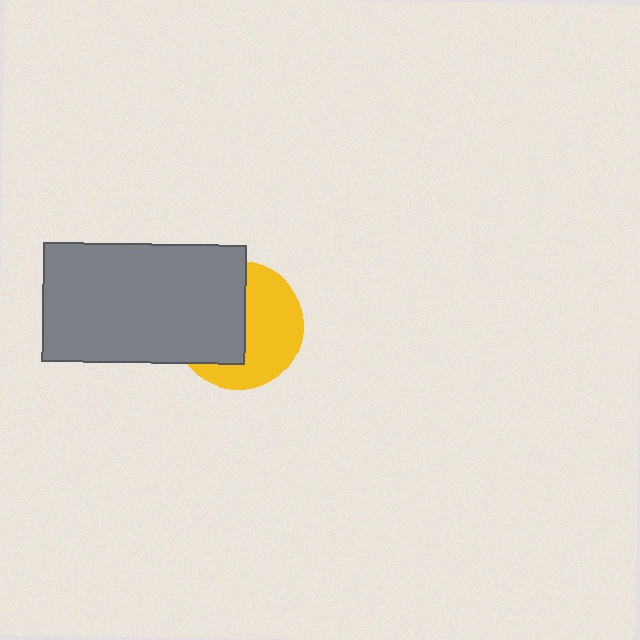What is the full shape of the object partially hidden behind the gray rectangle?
The partially hidden object is a yellow circle.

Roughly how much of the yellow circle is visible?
About half of it is visible (roughly 52%).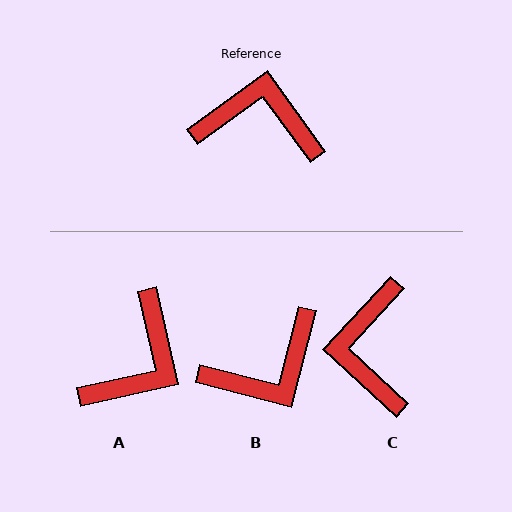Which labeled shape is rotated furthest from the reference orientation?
B, about 141 degrees away.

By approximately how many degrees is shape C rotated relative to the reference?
Approximately 101 degrees counter-clockwise.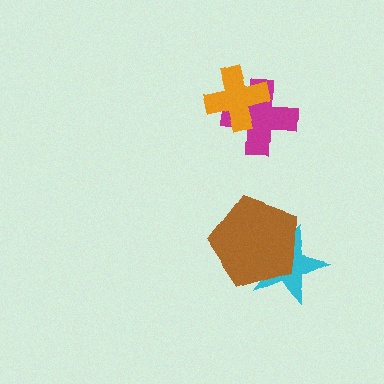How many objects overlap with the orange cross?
1 object overlaps with the orange cross.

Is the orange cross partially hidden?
No, no other shape covers it.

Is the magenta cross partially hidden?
Yes, it is partially covered by another shape.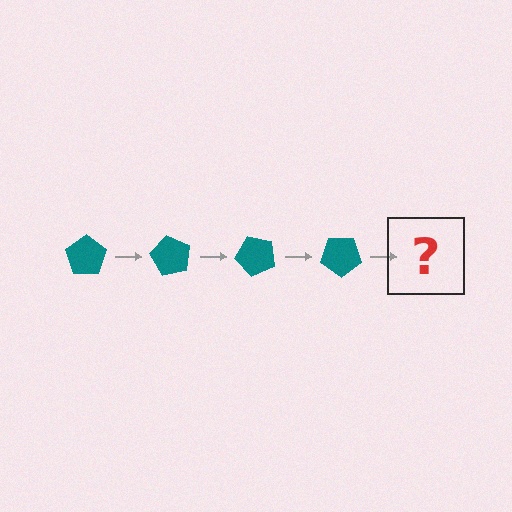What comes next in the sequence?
The next element should be a teal pentagon rotated 240 degrees.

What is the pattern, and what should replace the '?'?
The pattern is that the pentagon rotates 60 degrees each step. The '?' should be a teal pentagon rotated 240 degrees.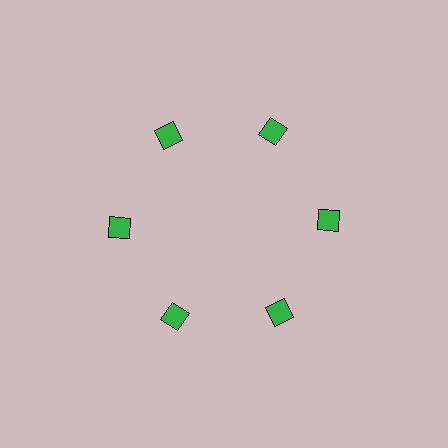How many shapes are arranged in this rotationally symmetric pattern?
There are 6 shapes, arranged in 6 groups of 1.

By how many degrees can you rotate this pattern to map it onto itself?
The pattern maps onto itself every 60 degrees of rotation.